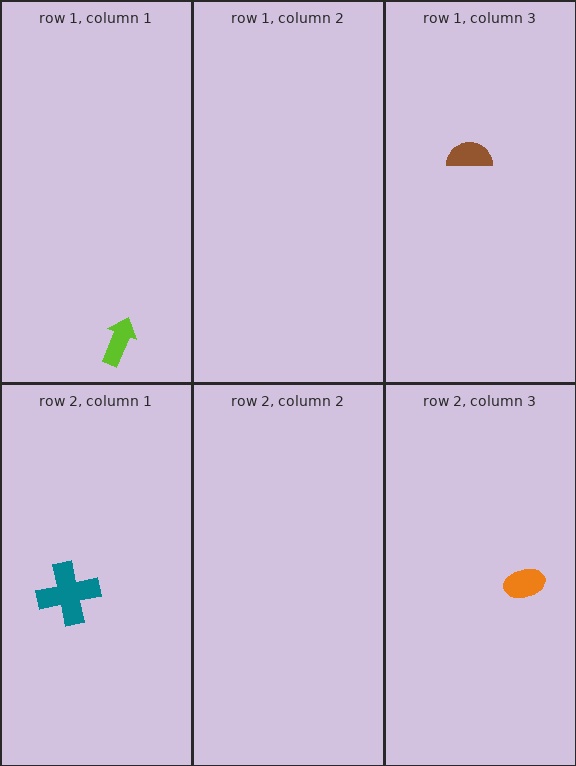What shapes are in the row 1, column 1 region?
The lime arrow.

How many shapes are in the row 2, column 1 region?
1.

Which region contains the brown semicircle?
The row 1, column 3 region.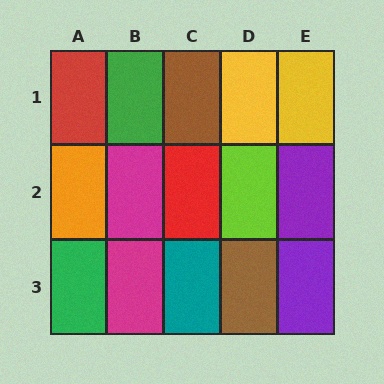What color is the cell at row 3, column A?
Green.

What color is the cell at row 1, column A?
Red.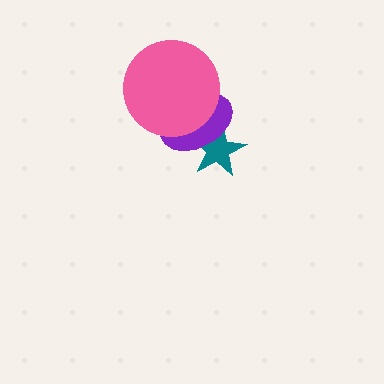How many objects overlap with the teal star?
1 object overlaps with the teal star.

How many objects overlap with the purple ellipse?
2 objects overlap with the purple ellipse.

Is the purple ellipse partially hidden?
Yes, it is partially covered by another shape.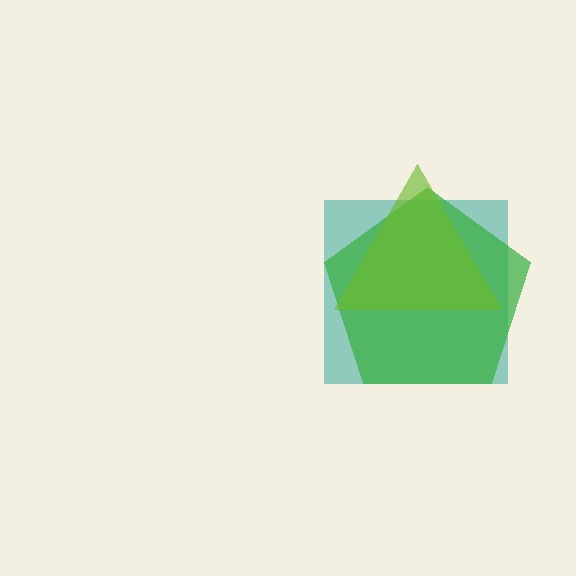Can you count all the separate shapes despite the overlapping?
Yes, there are 3 separate shapes.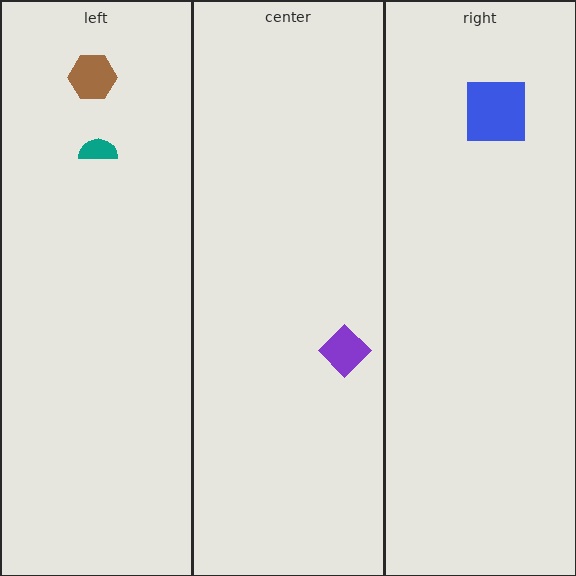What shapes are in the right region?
The blue square.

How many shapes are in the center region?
1.